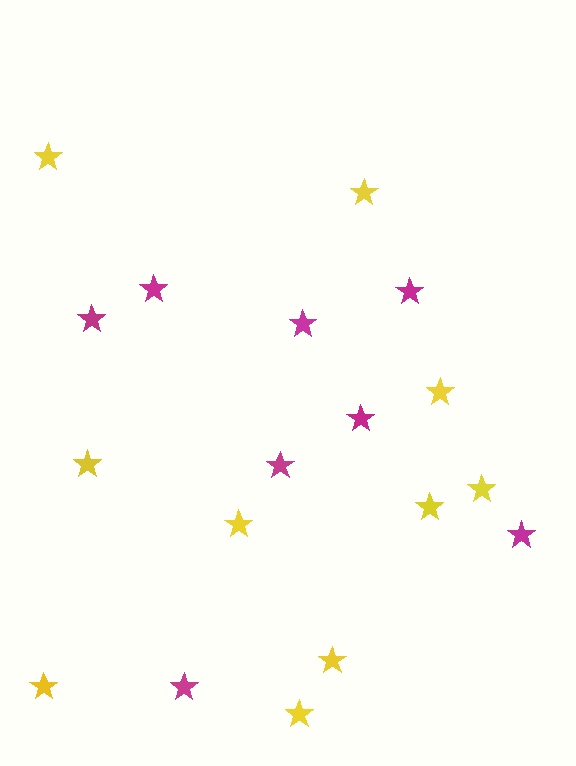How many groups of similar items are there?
There are 2 groups: one group of magenta stars (8) and one group of yellow stars (10).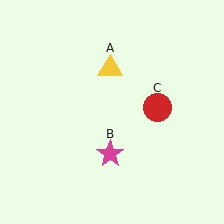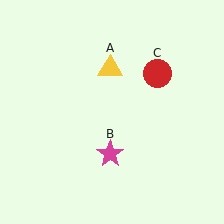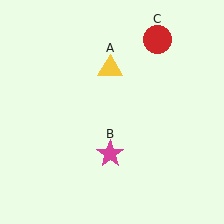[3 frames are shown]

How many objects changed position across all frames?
1 object changed position: red circle (object C).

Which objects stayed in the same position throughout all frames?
Yellow triangle (object A) and magenta star (object B) remained stationary.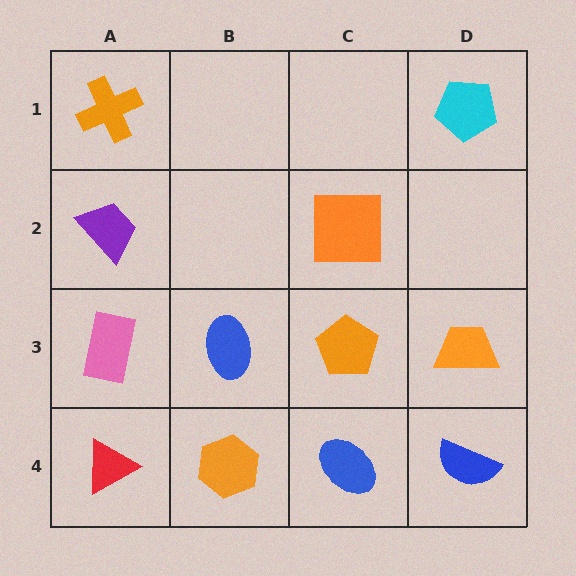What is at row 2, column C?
An orange square.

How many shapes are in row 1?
2 shapes.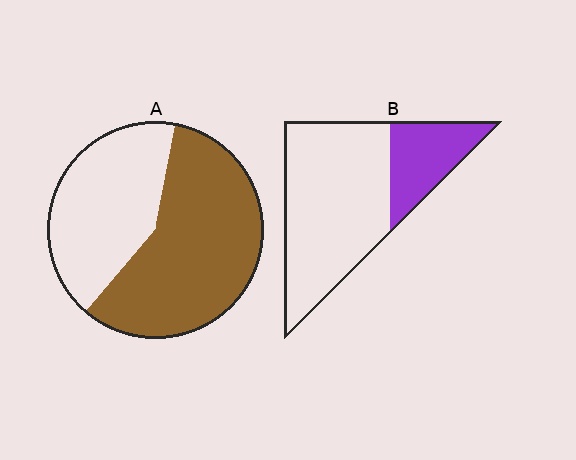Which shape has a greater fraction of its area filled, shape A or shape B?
Shape A.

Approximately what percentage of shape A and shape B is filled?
A is approximately 60% and B is approximately 25%.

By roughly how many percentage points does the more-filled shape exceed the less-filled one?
By roughly 30 percentage points (A over B).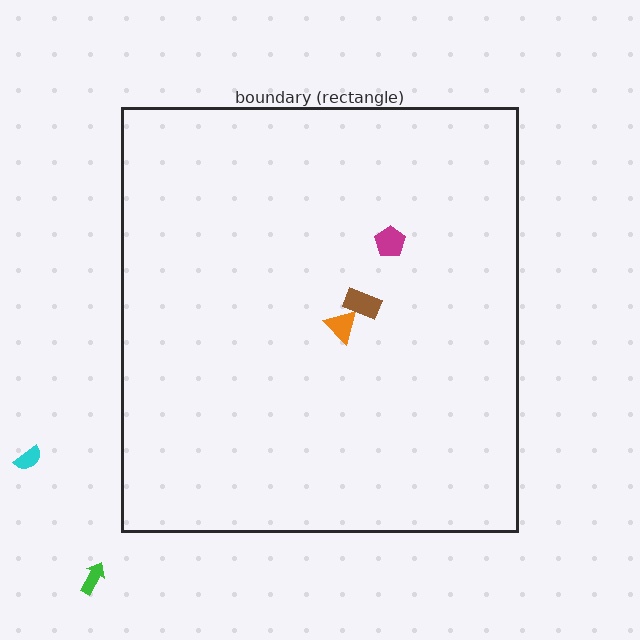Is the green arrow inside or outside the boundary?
Outside.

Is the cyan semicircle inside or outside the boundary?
Outside.